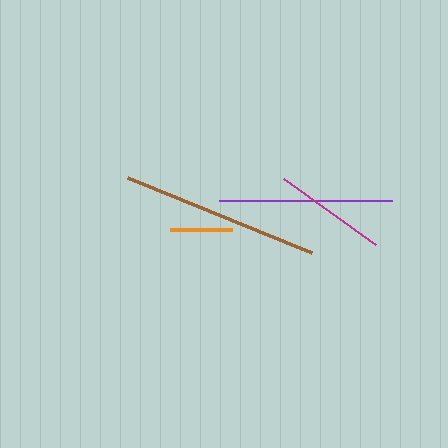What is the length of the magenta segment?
The magenta segment is approximately 113 pixels long.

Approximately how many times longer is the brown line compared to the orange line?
The brown line is approximately 3.2 times the length of the orange line.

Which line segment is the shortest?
The orange line is the shortest at approximately 61 pixels.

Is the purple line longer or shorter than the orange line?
The purple line is longer than the orange line.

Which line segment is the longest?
The brown line is the longest at approximately 199 pixels.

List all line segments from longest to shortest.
From longest to shortest: brown, purple, magenta, orange.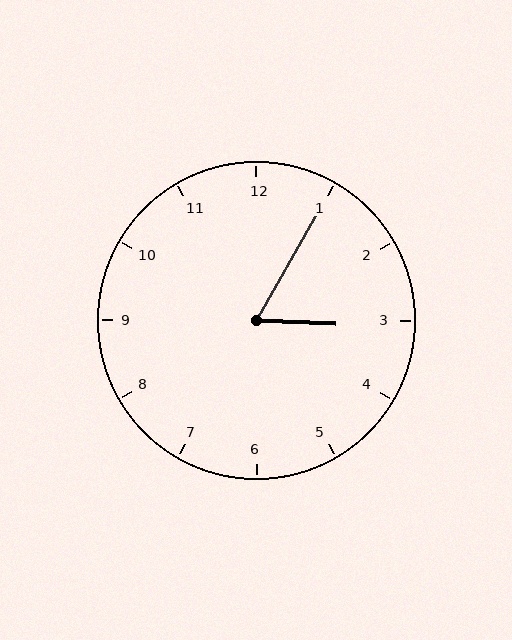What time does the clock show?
3:05.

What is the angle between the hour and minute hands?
Approximately 62 degrees.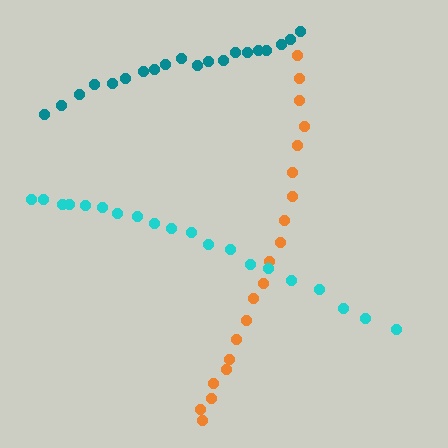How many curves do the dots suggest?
There are 3 distinct paths.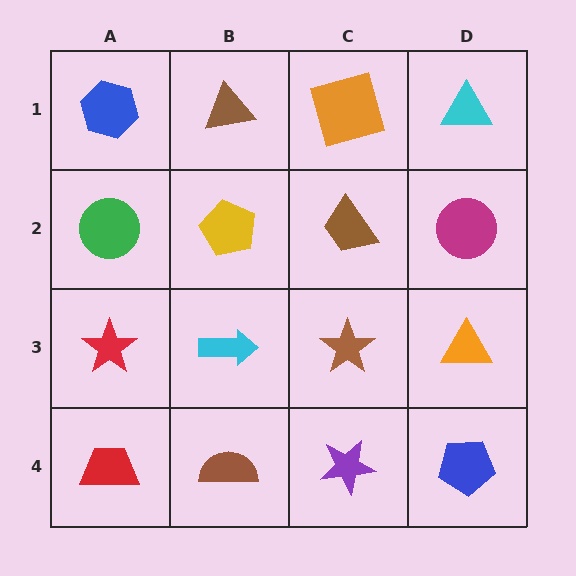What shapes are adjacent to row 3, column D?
A magenta circle (row 2, column D), a blue pentagon (row 4, column D), a brown star (row 3, column C).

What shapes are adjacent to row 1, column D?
A magenta circle (row 2, column D), an orange square (row 1, column C).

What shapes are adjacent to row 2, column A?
A blue hexagon (row 1, column A), a red star (row 3, column A), a yellow pentagon (row 2, column B).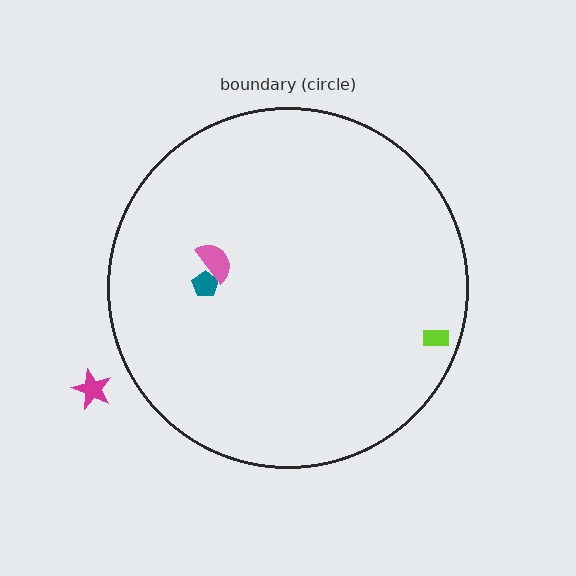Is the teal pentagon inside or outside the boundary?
Inside.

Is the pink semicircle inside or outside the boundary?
Inside.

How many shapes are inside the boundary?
3 inside, 1 outside.